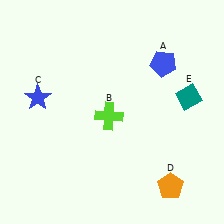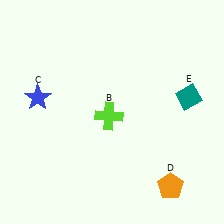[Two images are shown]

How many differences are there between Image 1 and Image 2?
There is 1 difference between the two images.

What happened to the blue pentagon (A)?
The blue pentagon (A) was removed in Image 2. It was in the top-right area of Image 1.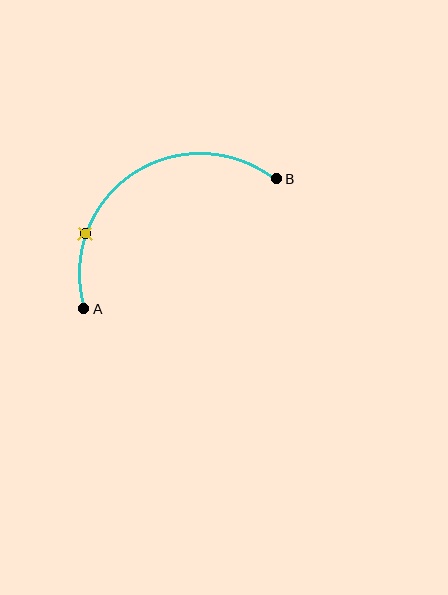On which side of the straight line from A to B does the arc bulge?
The arc bulges above and to the left of the straight line connecting A and B.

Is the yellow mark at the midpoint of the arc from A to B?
No. The yellow mark lies on the arc but is closer to endpoint A. The arc midpoint would be at the point on the curve equidistant along the arc from both A and B.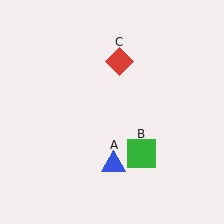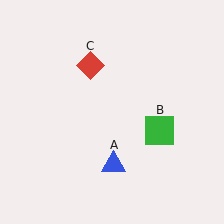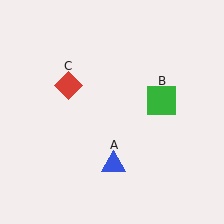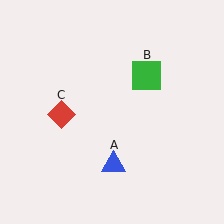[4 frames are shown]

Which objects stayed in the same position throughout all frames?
Blue triangle (object A) remained stationary.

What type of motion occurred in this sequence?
The green square (object B), red diamond (object C) rotated counterclockwise around the center of the scene.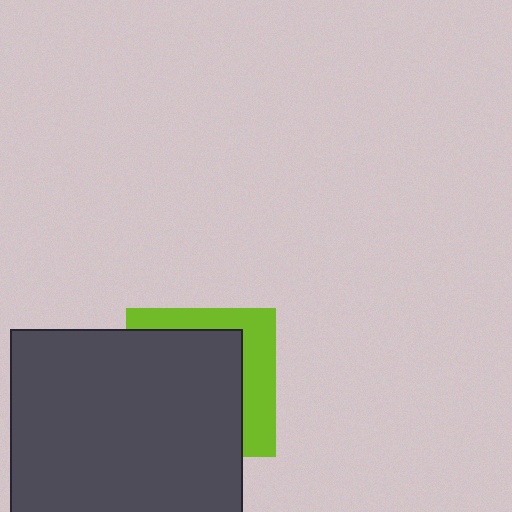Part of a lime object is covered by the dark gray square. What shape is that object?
It is a square.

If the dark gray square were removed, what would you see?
You would see the complete lime square.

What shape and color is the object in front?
The object in front is a dark gray square.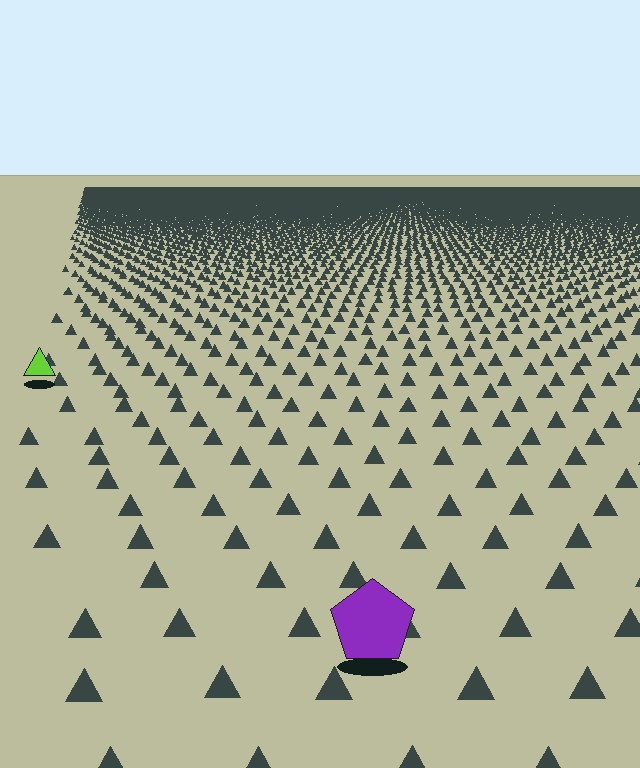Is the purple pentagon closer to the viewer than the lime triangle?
Yes. The purple pentagon is closer — you can tell from the texture gradient: the ground texture is coarser near it.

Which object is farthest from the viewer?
The lime triangle is farthest from the viewer. It appears smaller and the ground texture around it is denser.